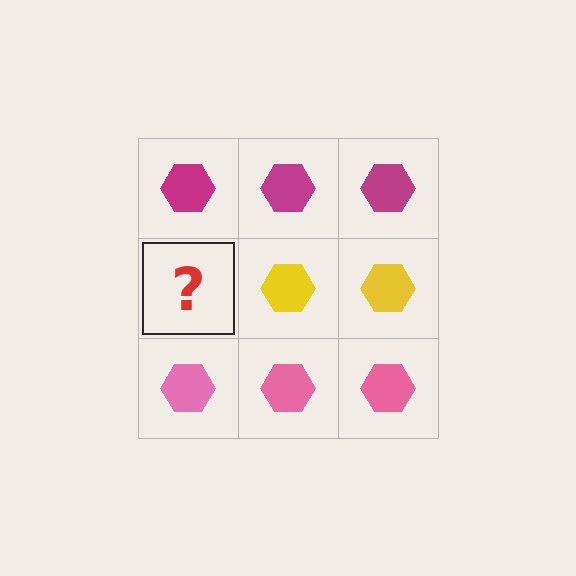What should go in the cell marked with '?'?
The missing cell should contain a yellow hexagon.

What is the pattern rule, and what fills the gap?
The rule is that each row has a consistent color. The gap should be filled with a yellow hexagon.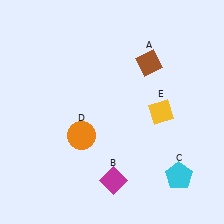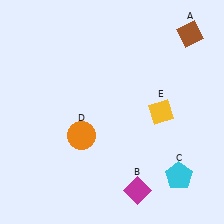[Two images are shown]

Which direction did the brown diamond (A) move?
The brown diamond (A) moved right.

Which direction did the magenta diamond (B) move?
The magenta diamond (B) moved right.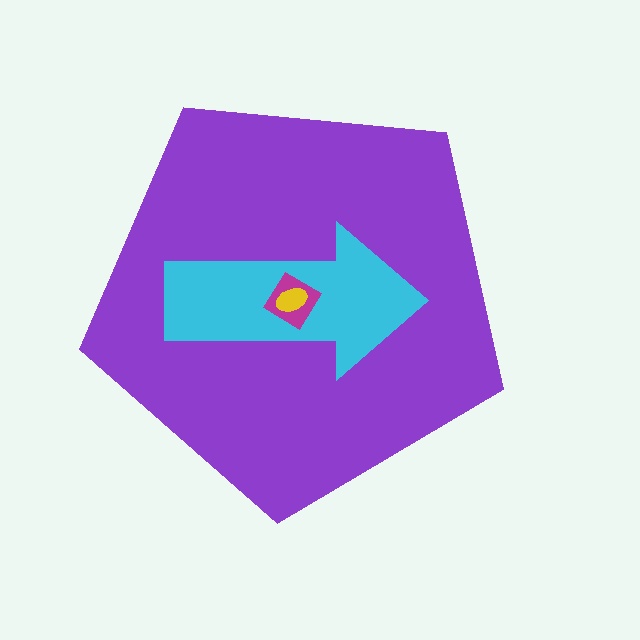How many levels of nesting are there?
4.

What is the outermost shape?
The purple pentagon.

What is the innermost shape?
The yellow ellipse.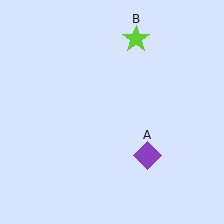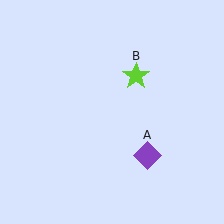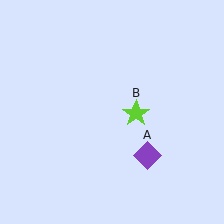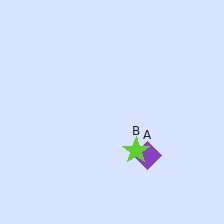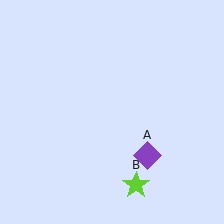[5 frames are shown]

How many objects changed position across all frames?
1 object changed position: lime star (object B).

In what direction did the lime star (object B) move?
The lime star (object B) moved down.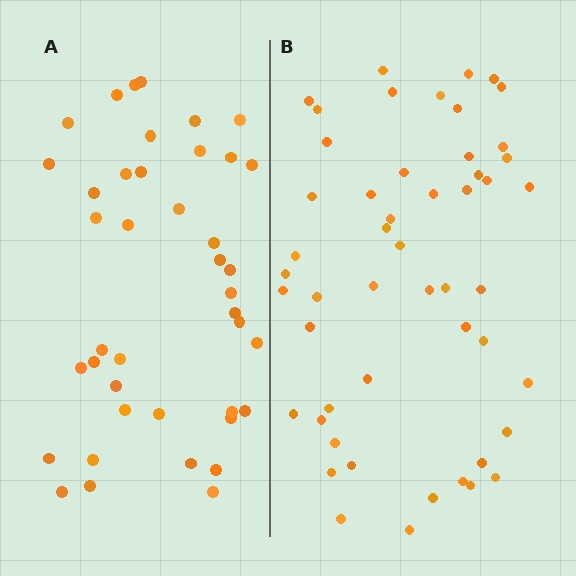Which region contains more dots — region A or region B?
Region B (the right region) has more dots.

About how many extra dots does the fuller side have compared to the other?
Region B has roughly 10 or so more dots than region A.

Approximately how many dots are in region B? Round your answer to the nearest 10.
About 50 dots. (The exact count is 51, which rounds to 50.)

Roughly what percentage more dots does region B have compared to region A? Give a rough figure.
About 25% more.